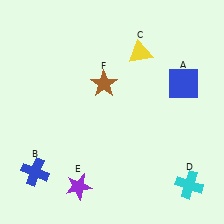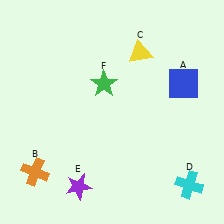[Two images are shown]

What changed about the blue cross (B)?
In Image 1, B is blue. In Image 2, it changed to orange.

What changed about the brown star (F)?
In Image 1, F is brown. In Image 2, it changed to green.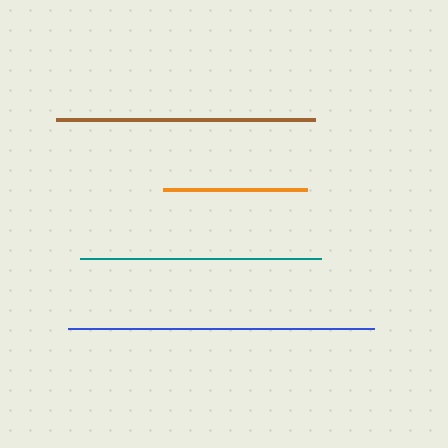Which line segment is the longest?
The blue line is the longest at approximately 306 pixels.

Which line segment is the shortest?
The orange line is the shortest at approximately 144 pixels.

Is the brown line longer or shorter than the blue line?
The blue line is longer than the brown line.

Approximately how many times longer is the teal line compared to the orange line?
The teal line is approximately 1.7 times the length of the orange line.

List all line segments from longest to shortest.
From longest to shortest: blue, brown, teal, orange.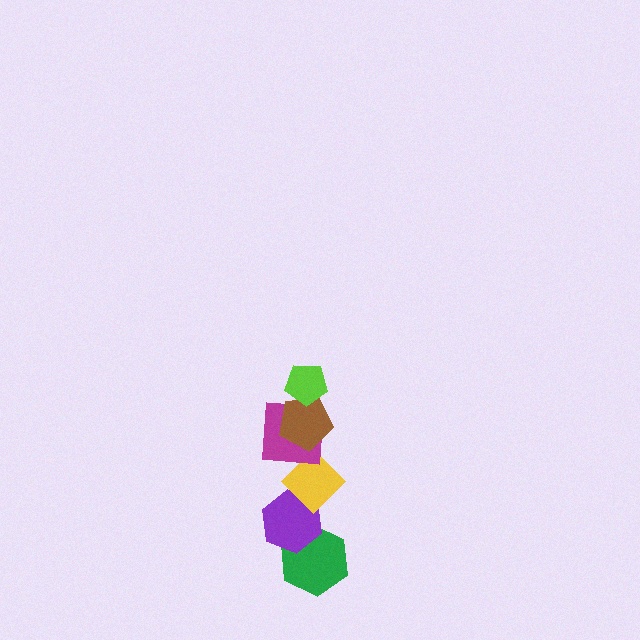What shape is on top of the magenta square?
The brown pentagon is on top of the magenta square.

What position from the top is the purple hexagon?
The purple hexagon is 5th from the top.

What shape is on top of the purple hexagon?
The yellow diamond is on top of the purple hexagon.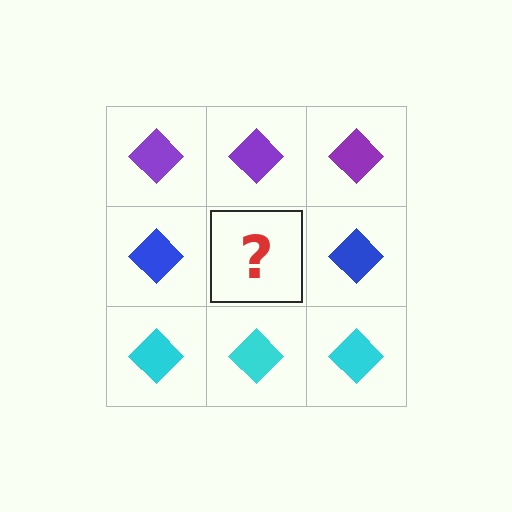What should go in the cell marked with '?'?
The missing cell should contain a blue diamond.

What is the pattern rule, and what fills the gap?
The rule is that each row has a consistent color. The gap should be filled with a blue diamond.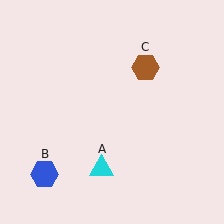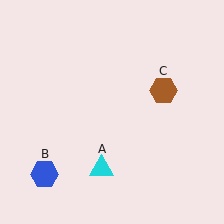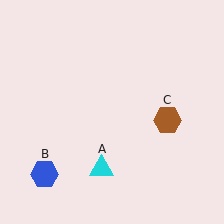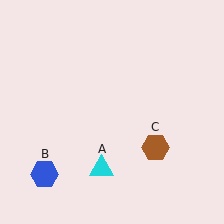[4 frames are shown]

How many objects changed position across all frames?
1 object changed position: brown hexagon (object C).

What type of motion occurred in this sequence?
The brown hexagon (object C) rotated clockwise around the center of the scene.